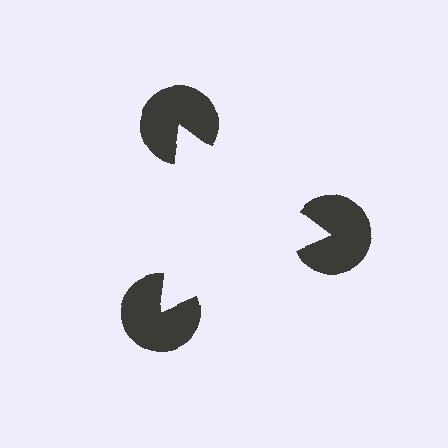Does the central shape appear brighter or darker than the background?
It typically appears slightly brighter than the background, even though no actual brightness change is drawn.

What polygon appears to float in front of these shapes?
An illusory triangle — its edges are inferred from the aligned wedge cuts in the pac-man discs, not physically drawn.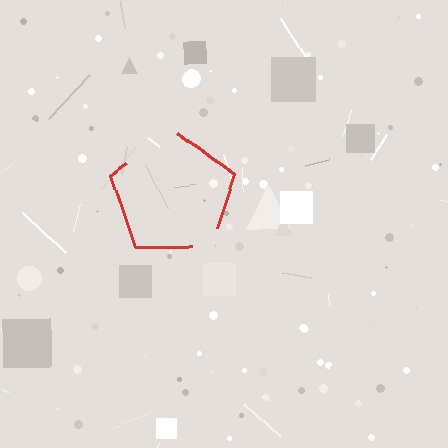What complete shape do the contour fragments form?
The contour fragments form a pentagon.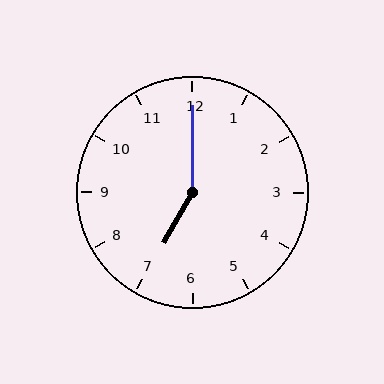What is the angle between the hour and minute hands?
Approximately 150 degrees.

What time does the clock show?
7:00.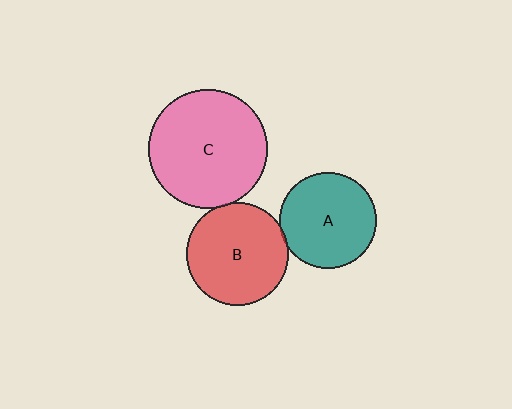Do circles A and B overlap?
Yes.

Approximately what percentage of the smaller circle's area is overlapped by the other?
Approximately 5%.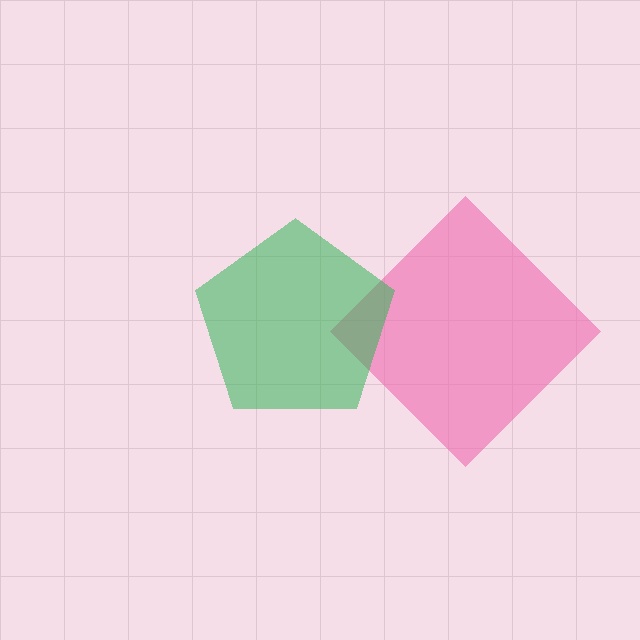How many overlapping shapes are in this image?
There are 2 overlapping shapes in the image.